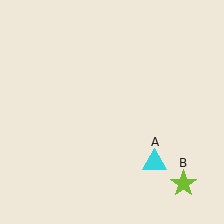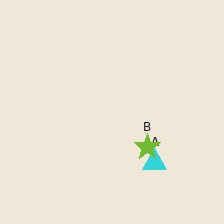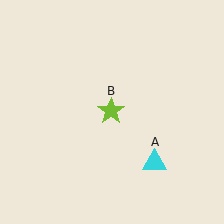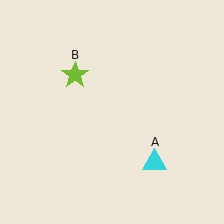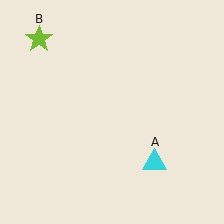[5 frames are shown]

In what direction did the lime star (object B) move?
The lime star (object B) moved up and to the left.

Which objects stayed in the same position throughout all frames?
Cyan triangle (object A) remained stationary.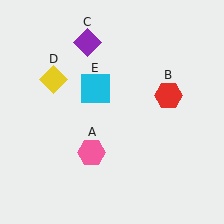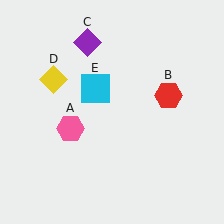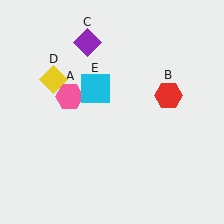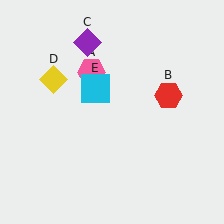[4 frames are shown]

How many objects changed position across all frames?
1 object changed position: pink hexagon (object A).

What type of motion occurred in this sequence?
The pink hexagon (object A) rotated clockwise around the center of the scene.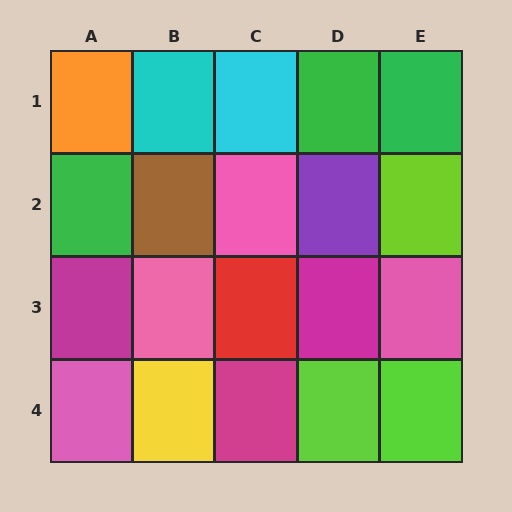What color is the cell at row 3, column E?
Pink.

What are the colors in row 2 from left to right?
Green, brown, pink, purple, lime.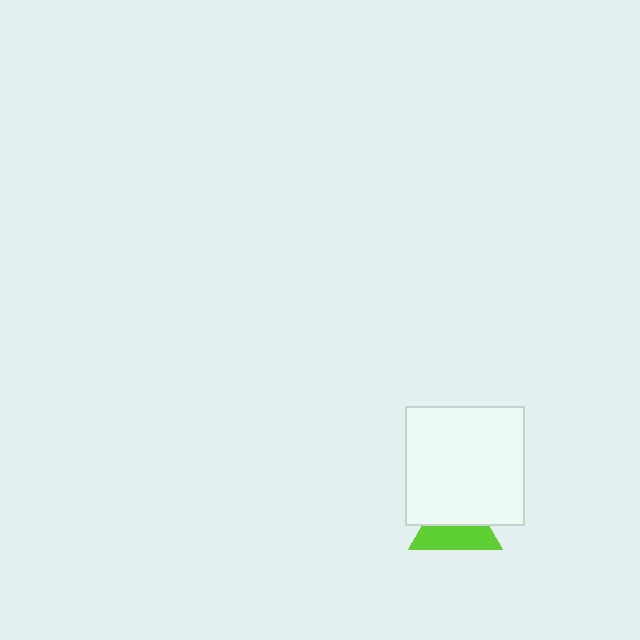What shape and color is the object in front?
The object in front is a white square.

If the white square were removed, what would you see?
You would see the complete lime triangle.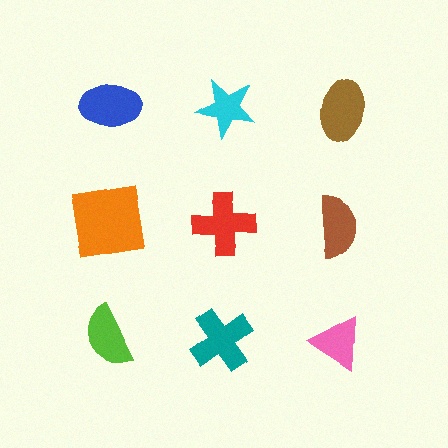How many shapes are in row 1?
3 shapes.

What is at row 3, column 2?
A teal cross.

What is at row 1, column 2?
A cyan star.